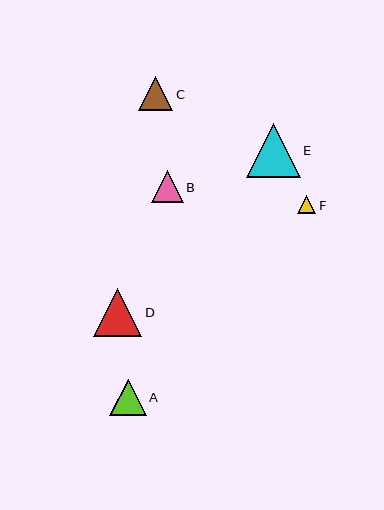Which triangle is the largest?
Triangle E is the largest with a size of approximately 54 pixels.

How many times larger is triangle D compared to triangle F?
Triangle D is approximately 2.7 times the size of triangle F.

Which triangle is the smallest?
Triangle F is the smallest with a size of approximately 18 pixels.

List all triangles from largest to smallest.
From largest to smallest: E, D, A, C, B, F.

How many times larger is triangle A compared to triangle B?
Triangle A is approximately 1.1 times the size of triangle B.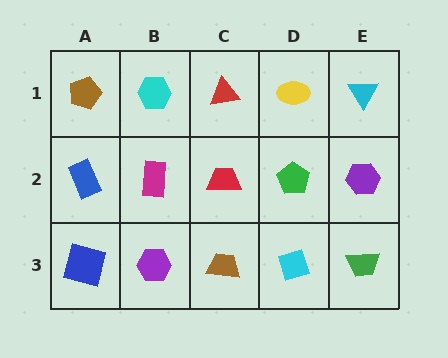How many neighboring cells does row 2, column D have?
4.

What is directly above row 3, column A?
A blue rectangle.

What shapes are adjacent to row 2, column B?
A cyan hexagon (row 1, column B), a purple hexagon (row 3, column B), a blue rectangle (row 2, column A), a red trapezoid (row 2, column C).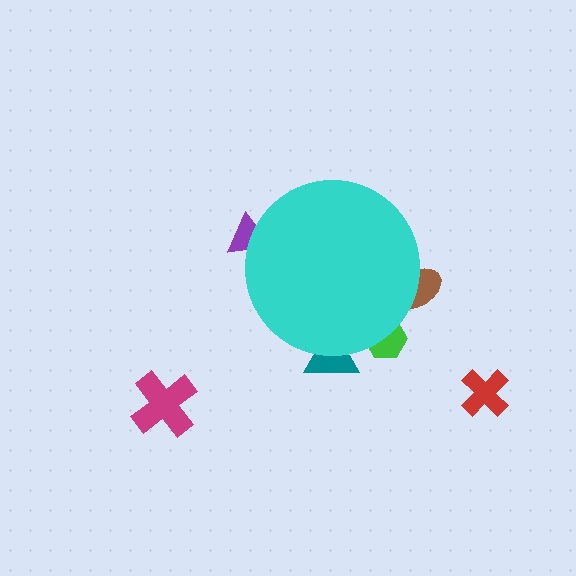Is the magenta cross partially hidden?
No, the magenta cross is fully visible.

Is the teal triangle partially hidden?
Yes, the teal triangle is partially hidden behind the cyan circle.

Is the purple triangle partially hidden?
Yes, the purple triangle is partially hidden behind the cyan circle.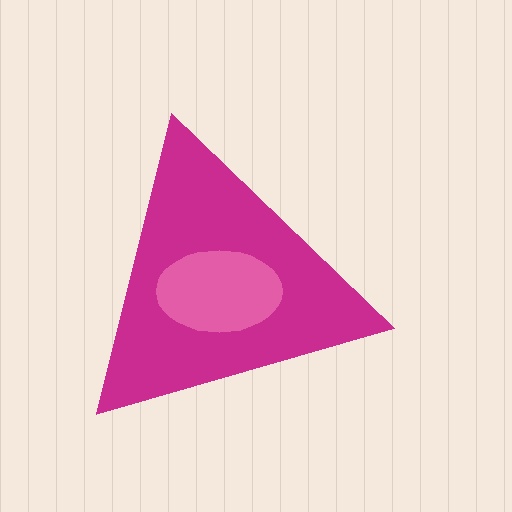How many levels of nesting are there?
2.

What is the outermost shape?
The magenta triangle.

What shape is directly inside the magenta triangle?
The pink ellipse.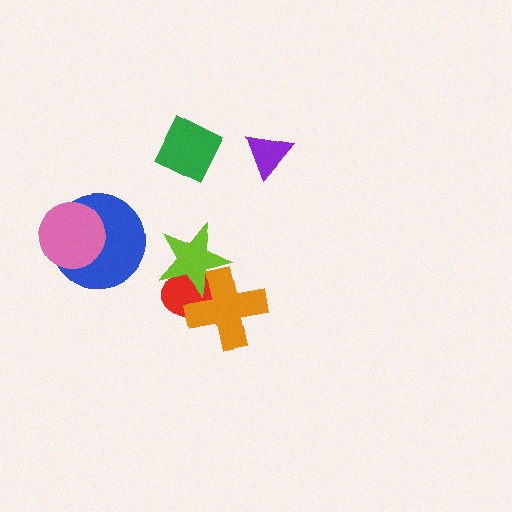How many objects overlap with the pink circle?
1 object overlaps with the pink circle.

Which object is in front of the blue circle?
The pink circle is in front of the blue circle.